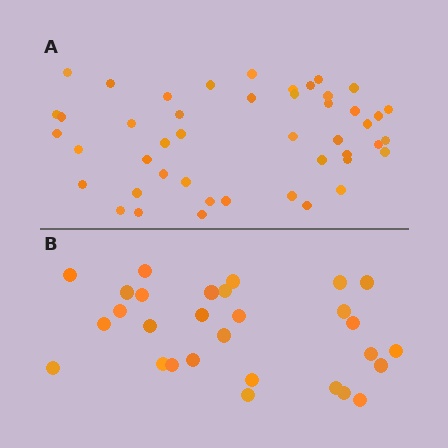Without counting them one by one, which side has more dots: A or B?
Region A (the top region) has more dots.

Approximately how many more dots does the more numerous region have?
Region A has approximately 15 more dots than region B.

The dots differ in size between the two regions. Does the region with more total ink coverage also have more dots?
No. Region B has more total ink coverage because its dots are larger, but region A actually contains more individual dots. Total area can be misleading — the number of items is what matters here.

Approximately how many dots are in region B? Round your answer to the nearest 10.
About 30 dots. (The exact count is 29, which rounds to 30.)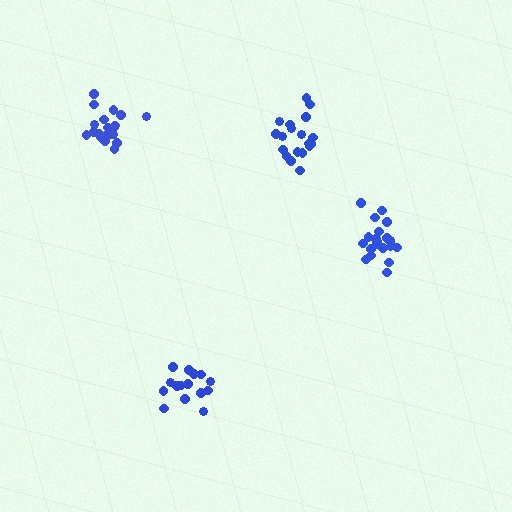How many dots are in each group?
Group 1: 21 dots, Group 2: 19 dots, Group 3: 15 dots, Group 4: 20 dots (75 total).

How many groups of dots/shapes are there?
There are 4 groups.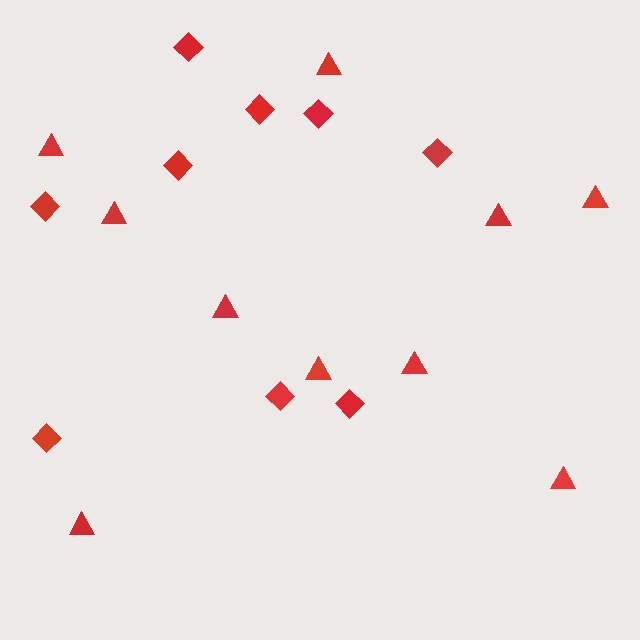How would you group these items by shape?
There are 2 groups: one group of triangles (10) and one group of diamonds (9).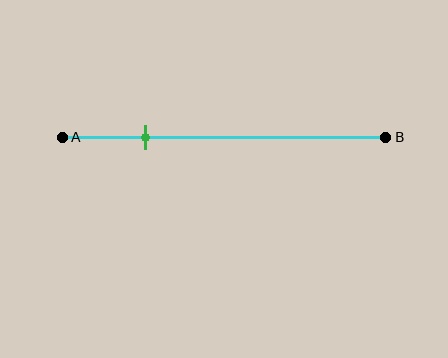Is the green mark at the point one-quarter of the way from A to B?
Yes, the mark is approximately at the one-quarter point.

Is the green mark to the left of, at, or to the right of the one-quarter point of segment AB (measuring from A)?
The green mark is approximately at the one-quarter point of segment AB.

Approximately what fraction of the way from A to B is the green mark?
The green mark is approximately 25% of the way from A to B.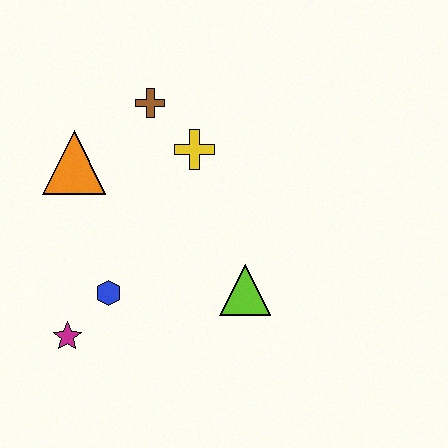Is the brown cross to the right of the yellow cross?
No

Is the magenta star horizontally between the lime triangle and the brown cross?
No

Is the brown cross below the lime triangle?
No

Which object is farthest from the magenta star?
The brown cross is farthest from the magenta star.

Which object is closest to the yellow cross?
The brown cross is closest to the yellow cross.